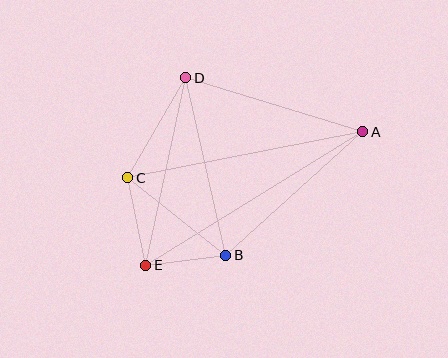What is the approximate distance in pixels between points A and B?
The distance between A and B is approximately 184 pixels.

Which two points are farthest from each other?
Points A and E are farthest from each other.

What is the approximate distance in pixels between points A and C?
The distance between A and C is approximately 239 pixels.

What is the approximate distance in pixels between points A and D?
The distance between A and D is approximately 185 pixels.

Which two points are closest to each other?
Points B and E are closest to each other.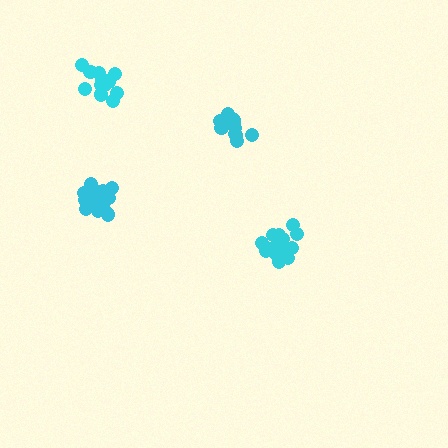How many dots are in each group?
Group 1: 19 dots, Group 2: 13 dots, Group 3: 19 dots, Group 4: 16 dots (67 total).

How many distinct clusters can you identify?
There are 4 distinct clusters.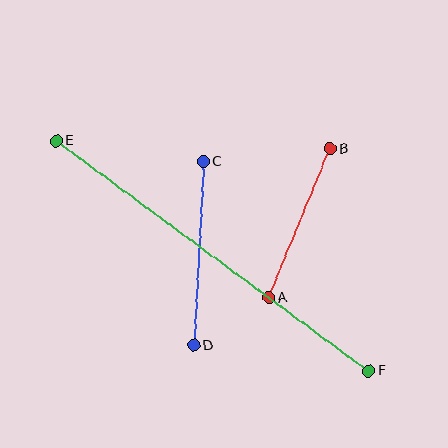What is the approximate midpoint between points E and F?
The midpoint is at approximately (212, 256) pixels.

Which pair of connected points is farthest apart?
Points E and F are farthest apart.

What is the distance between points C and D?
The distance is approximately 183 pixels.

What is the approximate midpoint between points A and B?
The midpoint is at approximately (299, 223) pixels.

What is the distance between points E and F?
The distance is approximately 388 pixels.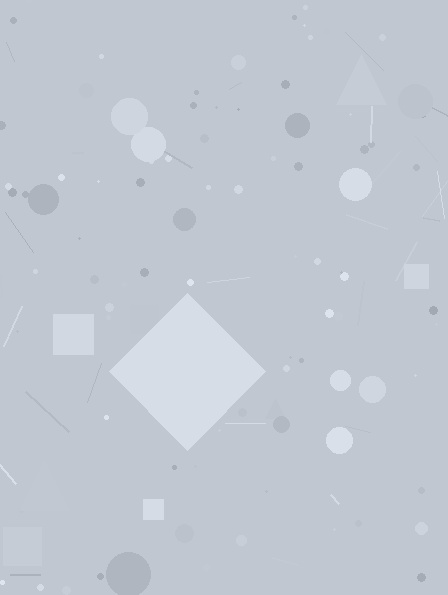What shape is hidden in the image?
A diamond is hidden in the image.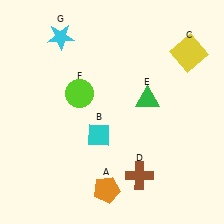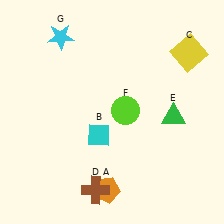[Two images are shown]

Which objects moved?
The objects that moved are: the brown cross (D), the green triangle (E), the lime circle (F).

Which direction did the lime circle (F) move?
The lime circle (F) moved right.